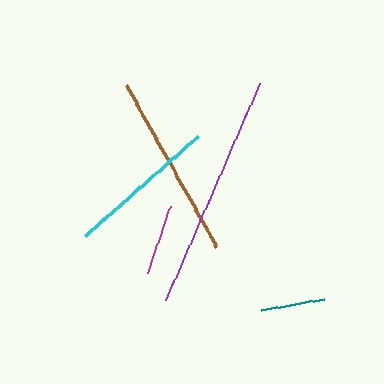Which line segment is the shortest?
The teal line is the shortest at approximately 64 pixels.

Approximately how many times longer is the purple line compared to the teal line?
The purple line is approximately 3.7 times the length of the teal line.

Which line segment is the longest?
The purple line is the longest at approximately 236 pixels.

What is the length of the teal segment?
The teal segment is approximately 64 pixels long.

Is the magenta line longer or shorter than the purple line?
The purple line is longer than the magenta line.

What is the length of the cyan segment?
The cyan segment is approximately 150 pixels long.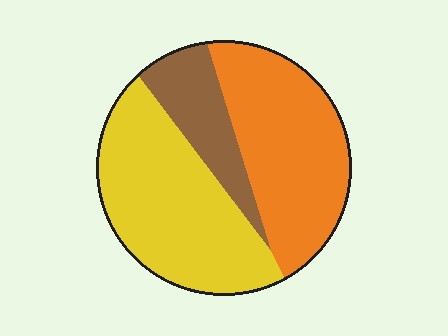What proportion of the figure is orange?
Orange takes up about two fifths (2/5) of the figure.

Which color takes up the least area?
Brown, at roughly 15%.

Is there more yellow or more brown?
Yellow.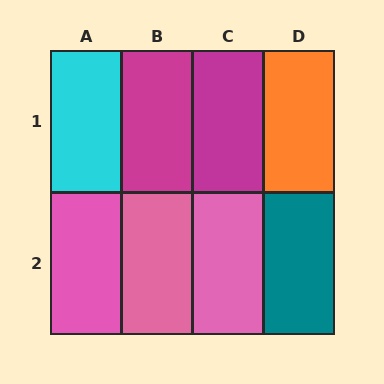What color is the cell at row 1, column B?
Magenta.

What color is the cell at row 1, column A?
Cyan.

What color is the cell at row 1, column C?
Magenta.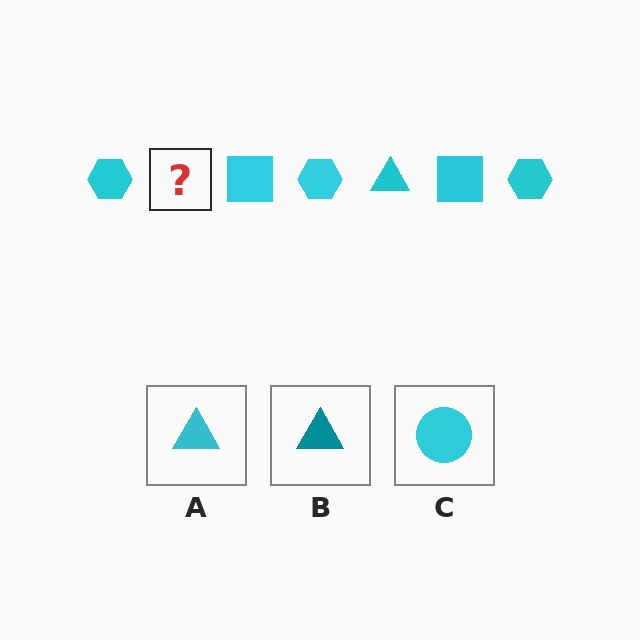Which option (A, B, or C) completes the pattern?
A.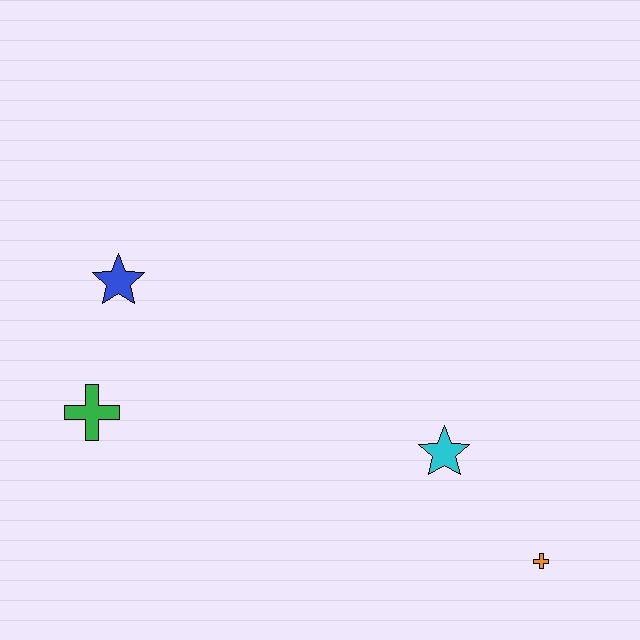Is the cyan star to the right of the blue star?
Yes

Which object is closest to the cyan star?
The orange cross is closest to the cyan star.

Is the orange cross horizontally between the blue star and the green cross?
No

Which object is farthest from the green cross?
The orange cross is farthest from the green cross.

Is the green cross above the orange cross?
Yes